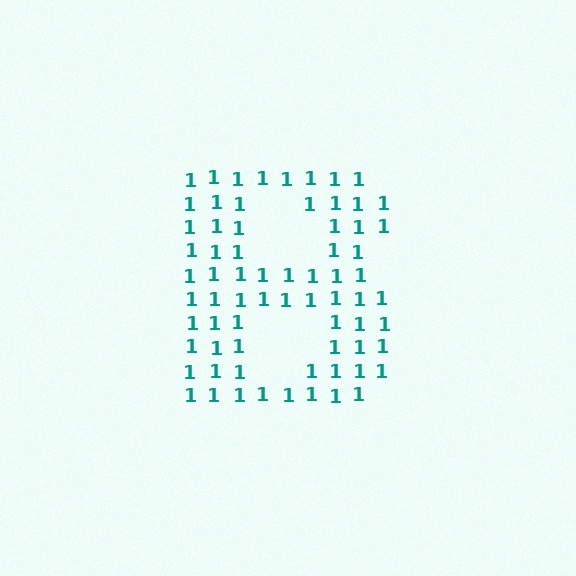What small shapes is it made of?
It is made of small digit 1's.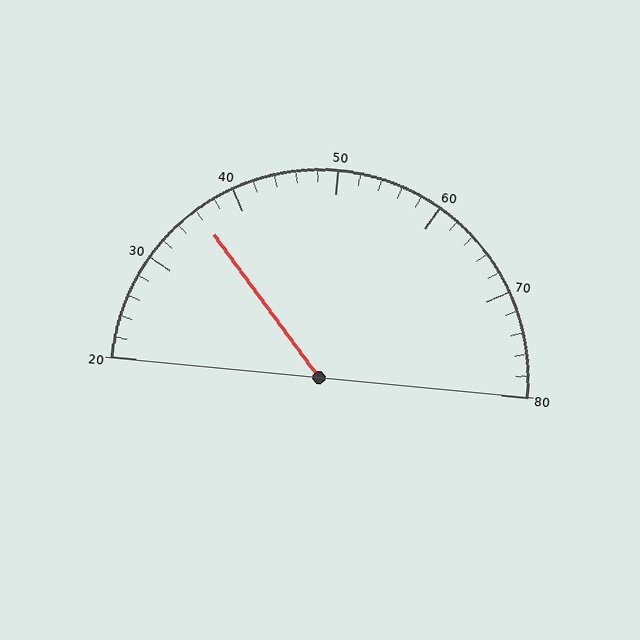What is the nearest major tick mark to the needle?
The nearest major tick mark is 40.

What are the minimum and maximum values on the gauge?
The gauge ranges from 20 to 80.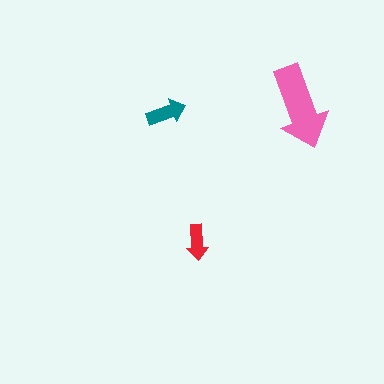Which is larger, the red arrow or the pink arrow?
The pink one.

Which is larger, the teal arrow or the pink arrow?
The pink one.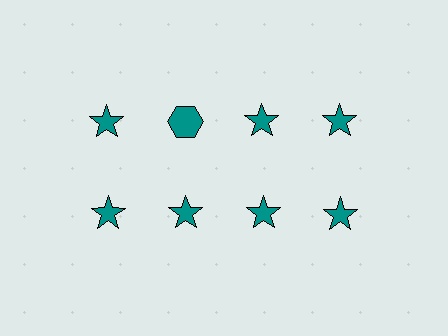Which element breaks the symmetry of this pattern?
The teal hexagon in the top row, second from left column breaks the symmetry. All other shapes are teal stars.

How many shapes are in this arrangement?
There are 8 shapes arranged in a grid pattern.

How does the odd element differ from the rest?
It has a different shape: hexagon instead of star.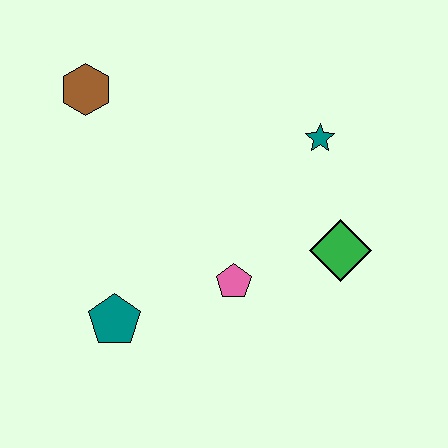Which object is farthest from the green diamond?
The brown hexagon is farthest from the green diamond.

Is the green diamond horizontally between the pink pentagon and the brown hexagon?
No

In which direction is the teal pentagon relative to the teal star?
The teal pentagon is to the left of the teal star.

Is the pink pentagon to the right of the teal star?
No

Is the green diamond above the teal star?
No